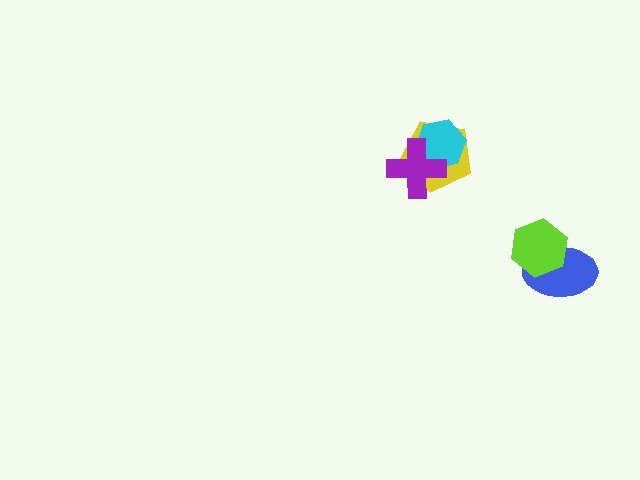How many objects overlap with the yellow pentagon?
2 objects overlap with the yellow pentagon.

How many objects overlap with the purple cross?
2 objects overlap with the purple cross.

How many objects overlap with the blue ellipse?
1 object overlaps with the blue ellipse.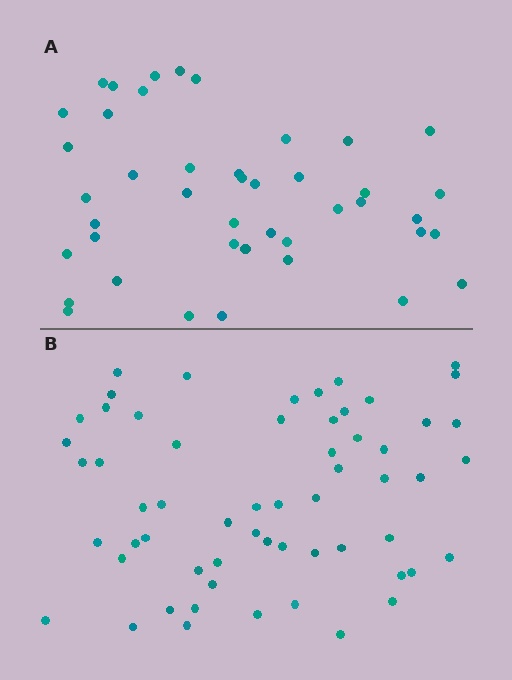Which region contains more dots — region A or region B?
Region B (the bottom region) has more dots.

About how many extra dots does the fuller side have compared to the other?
Region B has approximately 15 more dots than region A.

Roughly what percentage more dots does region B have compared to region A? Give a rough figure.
About 35% more.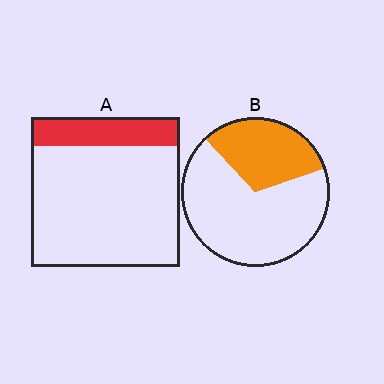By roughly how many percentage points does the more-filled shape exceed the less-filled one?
By roughly 15 percentage points (B over A).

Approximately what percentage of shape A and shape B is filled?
A is approximately 20% and B is approximately 30%.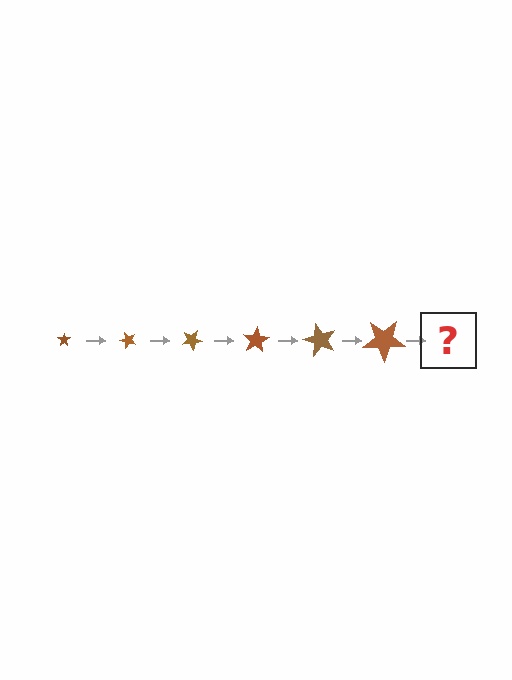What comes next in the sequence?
The next element should be a star, larger than the previous one and rotated 300 degrees from the start.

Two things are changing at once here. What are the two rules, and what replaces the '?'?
The two rules are that the star grows larger each step and it rotates 50 degrees each step. The '?' should be a star, larger than the previous one and rotated 300 degrees from the start.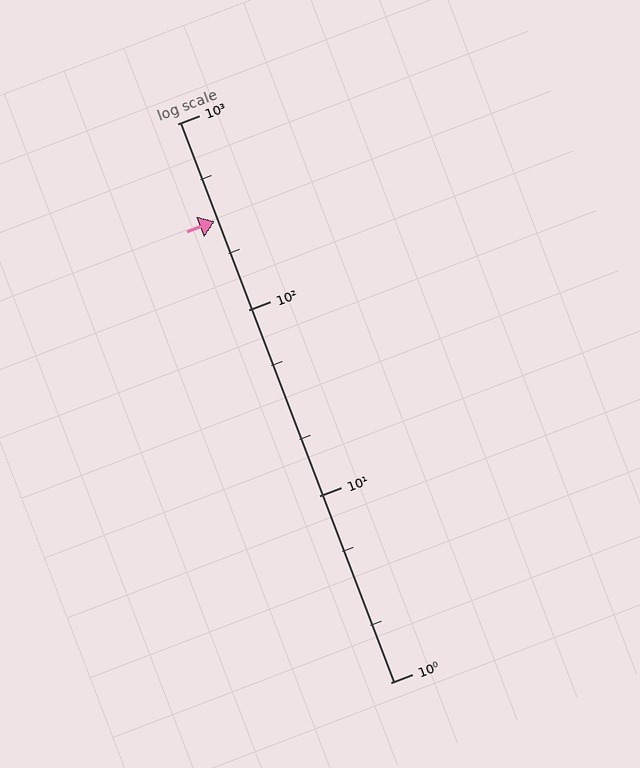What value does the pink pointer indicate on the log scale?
The pointer indicates approximately 300.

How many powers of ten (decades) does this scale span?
The scale spans 3 decades, from 1 to 1000.